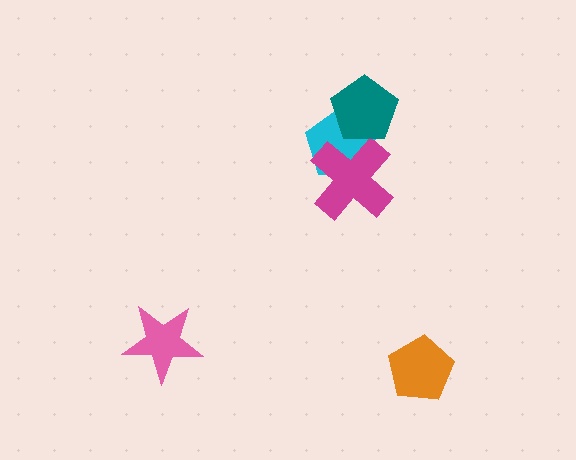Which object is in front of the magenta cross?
The teal pentagon is in front of the magenta cross.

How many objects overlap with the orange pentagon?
0 objects overlap with the orange pentagon.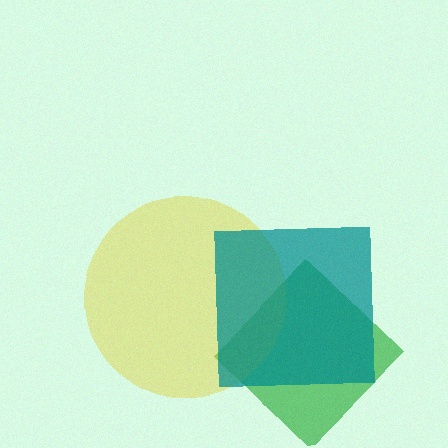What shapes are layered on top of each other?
The layered shapes are: a green diamond, a yellow circle, a teal square.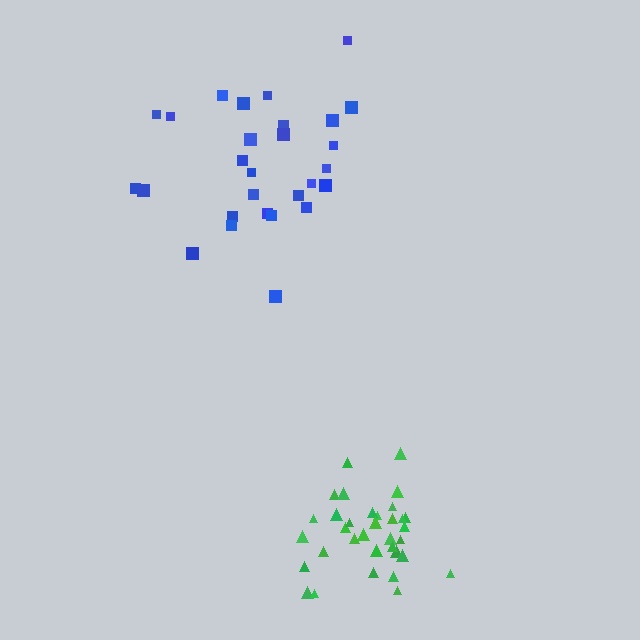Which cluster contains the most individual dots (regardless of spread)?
Green (34).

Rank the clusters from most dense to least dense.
green, blue.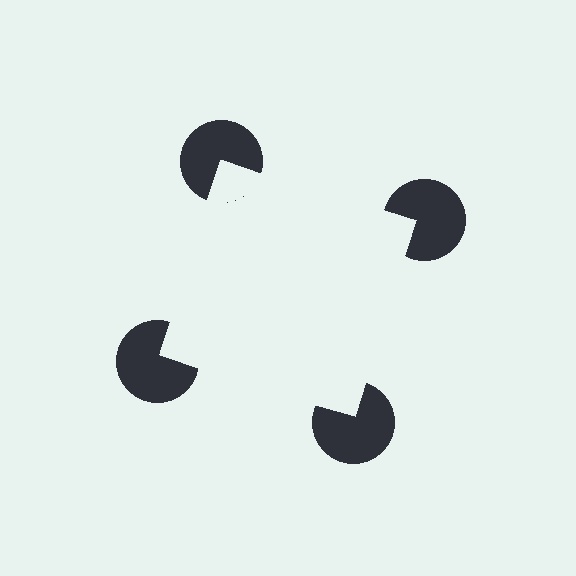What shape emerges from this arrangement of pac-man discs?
An illusory square — its edges are inferred from the aligned wedge cuts in the pac-man discs, not physically drawn.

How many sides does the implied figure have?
4 sides.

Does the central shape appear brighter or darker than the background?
It typically appears slightly brighter than the background, even though no actual brightness change is drawn.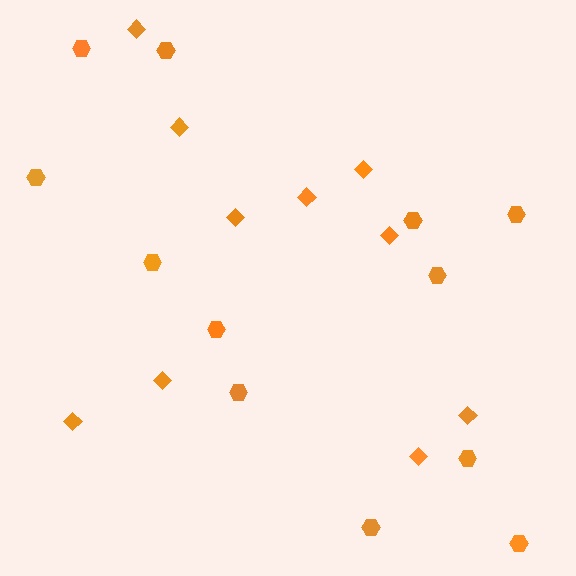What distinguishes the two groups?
There are 2 groups: one group of hexagons (12) and one group of diamonds (10).